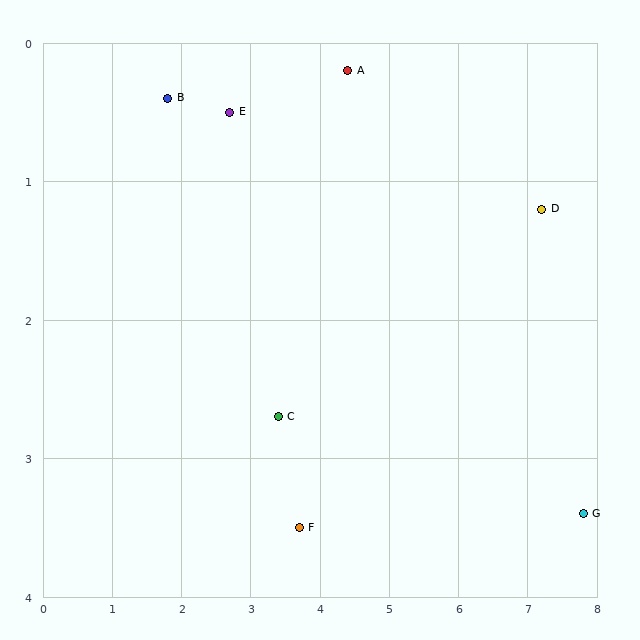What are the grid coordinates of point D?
Point D is at approximately (7.2, 1.2).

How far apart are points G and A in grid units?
Points G and A are about 4.7 grid units apart.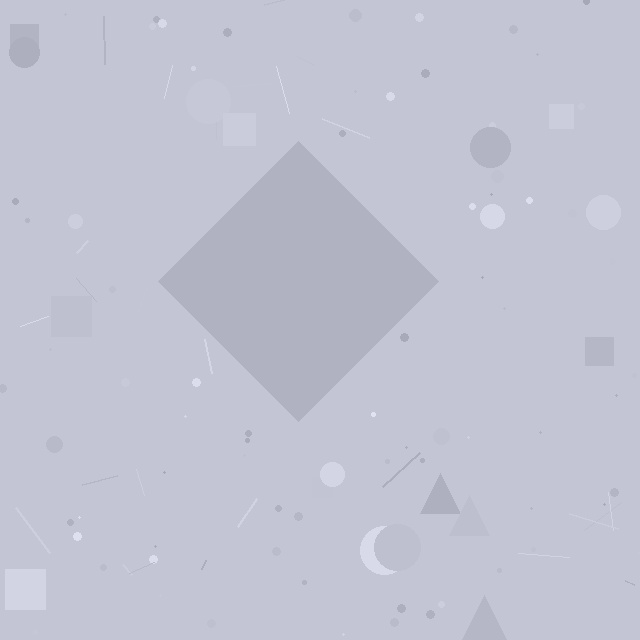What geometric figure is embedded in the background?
A diamond is embedded in the background.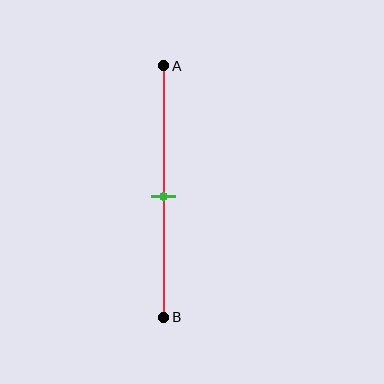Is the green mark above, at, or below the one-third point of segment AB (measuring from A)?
The green mark is below the one-third point of segment AB.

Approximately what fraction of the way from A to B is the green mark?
The green mark is approximately 50% of the way from A to B.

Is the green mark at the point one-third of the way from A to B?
No, the mark is at about 50% from A, not at the 33% one-third point.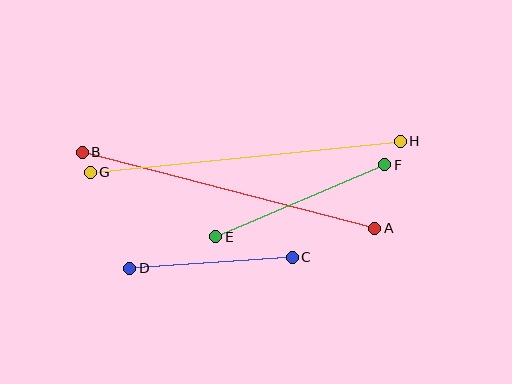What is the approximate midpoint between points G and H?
The midpoint is at approximately (245, 157) pixels.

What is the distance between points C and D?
The distance is approximately 162 pixels.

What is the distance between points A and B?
The distance is approximately 302 pixels.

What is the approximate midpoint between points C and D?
The midpoint is at approximately (211, 263) pixels.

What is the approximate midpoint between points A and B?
The midpoint is at approximately (229, 190) pixels.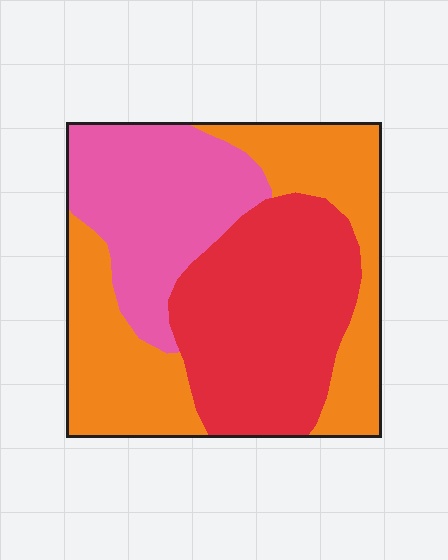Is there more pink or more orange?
Orange.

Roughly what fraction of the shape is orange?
Orange takes up about three eighths (3/8) of the shape.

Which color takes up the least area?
Pink, at roughly 25%.